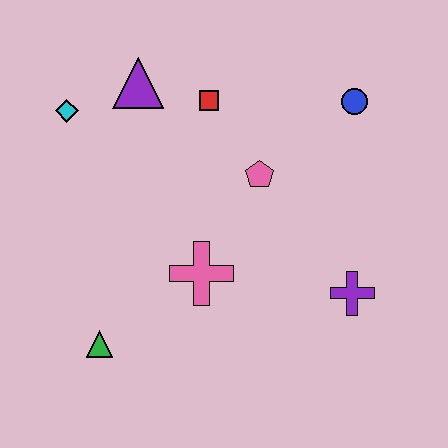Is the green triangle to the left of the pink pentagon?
Yes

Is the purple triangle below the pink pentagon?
No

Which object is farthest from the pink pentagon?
The green triangle is farthest from the pink pentagon.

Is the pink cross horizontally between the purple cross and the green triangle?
Yes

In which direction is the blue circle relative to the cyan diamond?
The blue circle is to the right of the cyan diamond.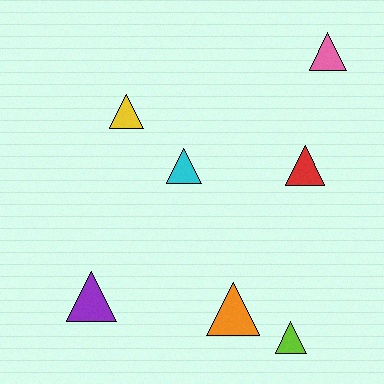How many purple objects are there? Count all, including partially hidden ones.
There is 1 purple object.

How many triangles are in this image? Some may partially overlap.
There are 7 triangles.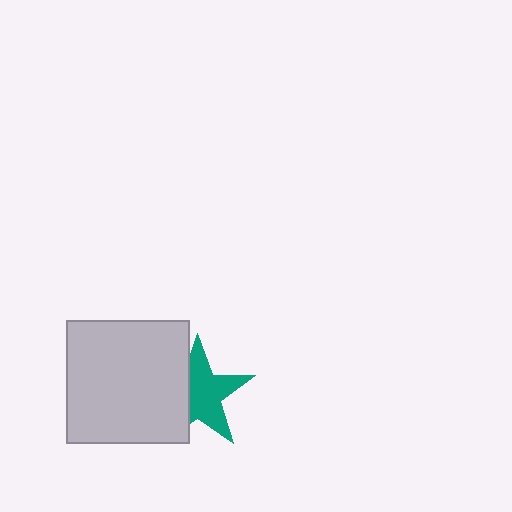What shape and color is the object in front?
The object in front is a light gray square.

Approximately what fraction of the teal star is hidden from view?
Roughly 35% of the teal star is hidden behind the light gray square.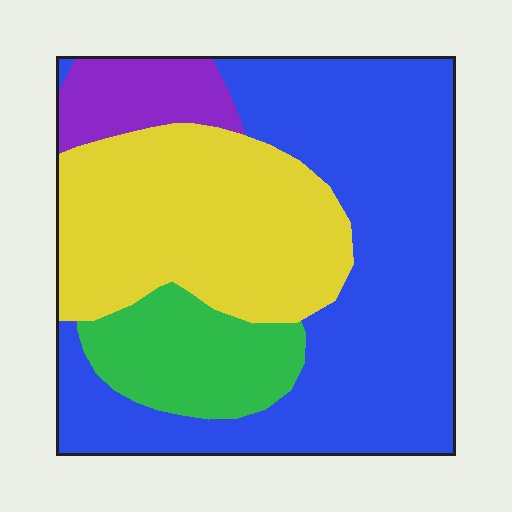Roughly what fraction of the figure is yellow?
Yellow covers about 30% of the figure.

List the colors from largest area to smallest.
From largest to smallest: blue, yellow, green, purple.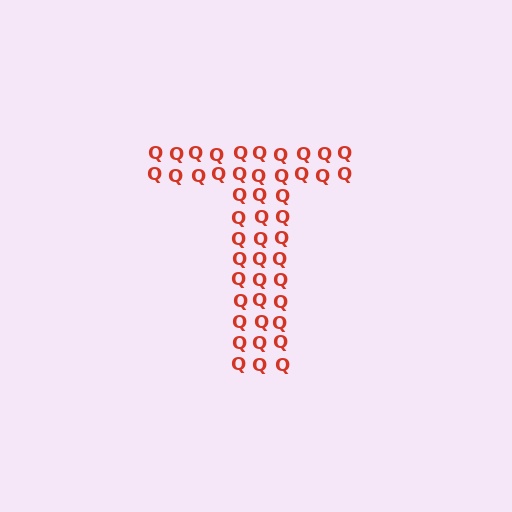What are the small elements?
The small elements are letter Q's.